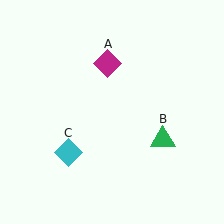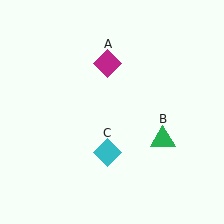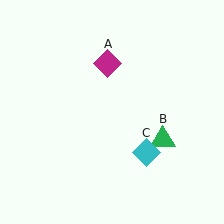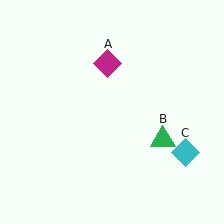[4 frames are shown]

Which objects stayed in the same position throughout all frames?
Magenta diamond (object A) and green triangle (object B) remained stationary.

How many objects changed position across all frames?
1 object changed position: cyan diamond (object C).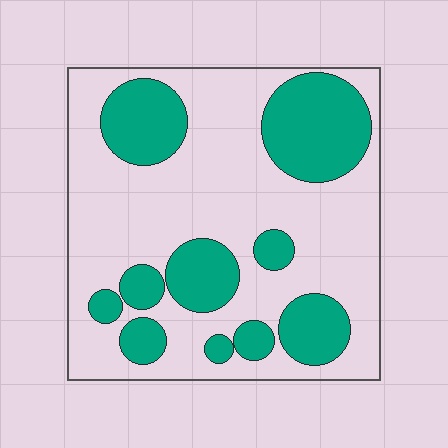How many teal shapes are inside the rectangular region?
10.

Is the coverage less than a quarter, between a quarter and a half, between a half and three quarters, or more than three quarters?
Between a quarter and a half.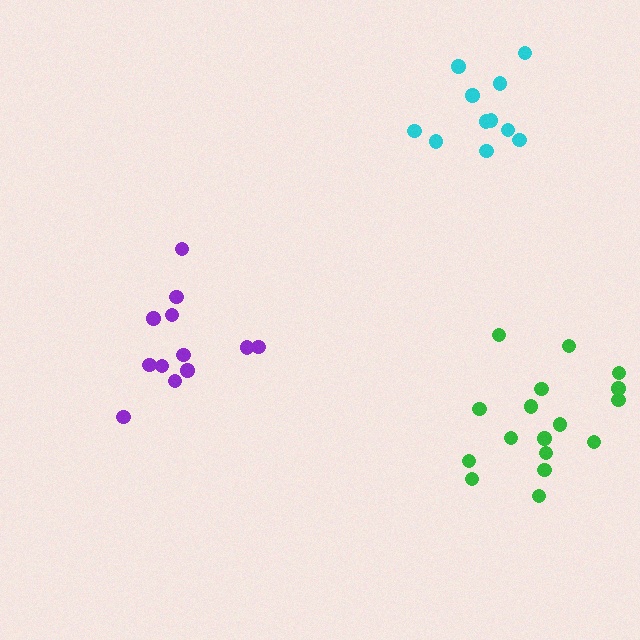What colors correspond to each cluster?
The clusters are colored: cyan, purple, green.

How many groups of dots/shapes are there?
There are 3 groups.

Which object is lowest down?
The green cluster is bottommost.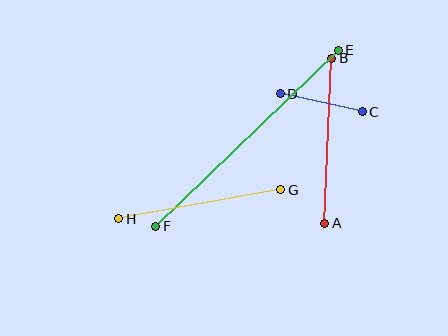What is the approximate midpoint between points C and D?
The midpoint is at approximately (321, 103) pixels.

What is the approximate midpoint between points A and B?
The midpoint is at approximately (328, 141) pixels.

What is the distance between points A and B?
The distance is approximately 165 pixels.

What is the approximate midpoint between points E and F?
The midpoint is at approximately (247, 138) pixels.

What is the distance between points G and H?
The distance is approximately 165 pixels.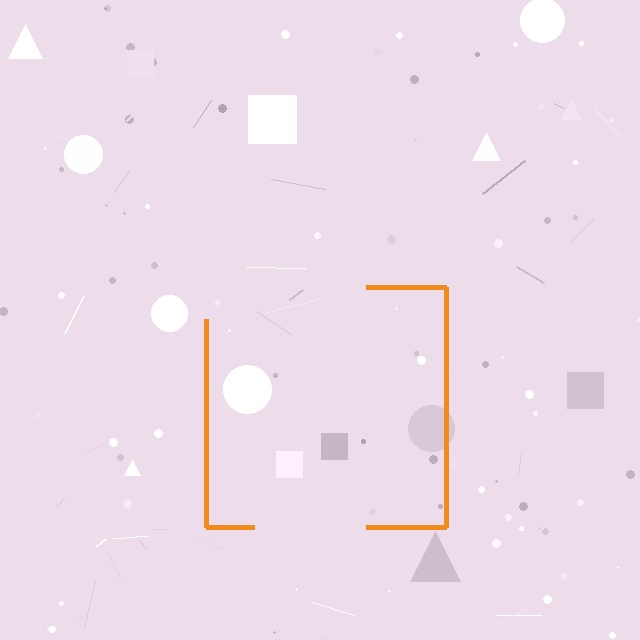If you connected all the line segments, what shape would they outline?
They would outline a square.